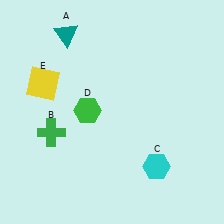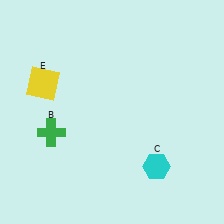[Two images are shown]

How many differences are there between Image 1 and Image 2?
There are 2 differences between the two images.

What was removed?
The green hexagon (D), the teal triangle (A) were removed in Image 2.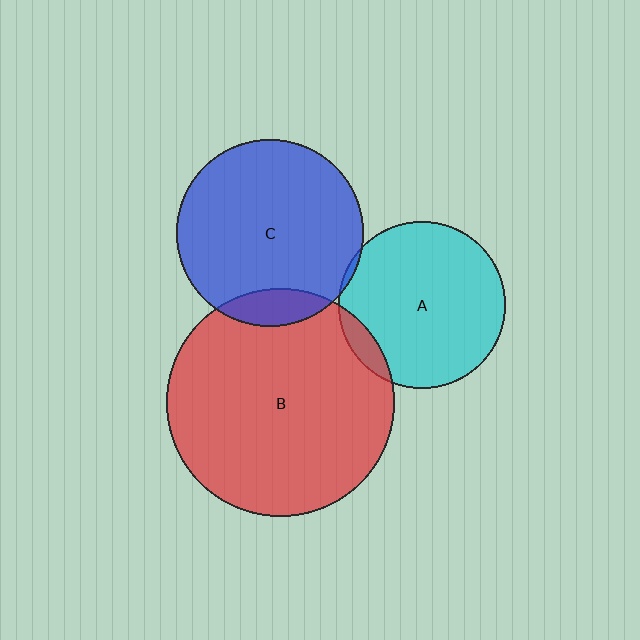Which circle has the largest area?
Circle B (red).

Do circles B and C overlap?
Yes.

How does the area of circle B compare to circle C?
Approximately 1.5 times.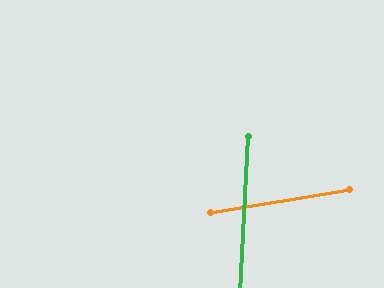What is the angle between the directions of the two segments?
Approximately 78 degrees.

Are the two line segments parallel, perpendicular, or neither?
Neither parallel nor perpendicular — they differ by about 78°.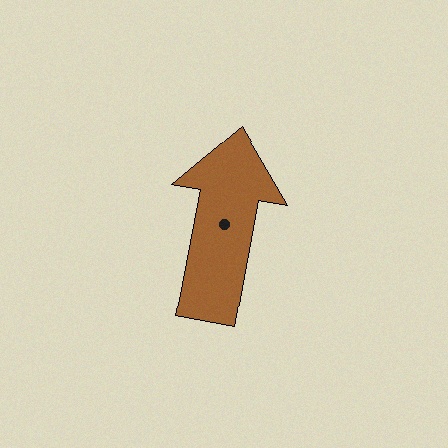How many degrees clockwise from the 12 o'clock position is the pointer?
Approximately 10 degrees.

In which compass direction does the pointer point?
North.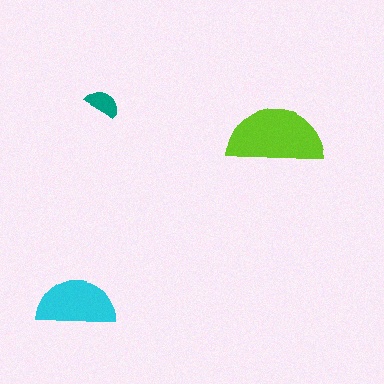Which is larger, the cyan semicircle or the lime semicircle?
The lime one.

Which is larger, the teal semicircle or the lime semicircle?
The lime one.